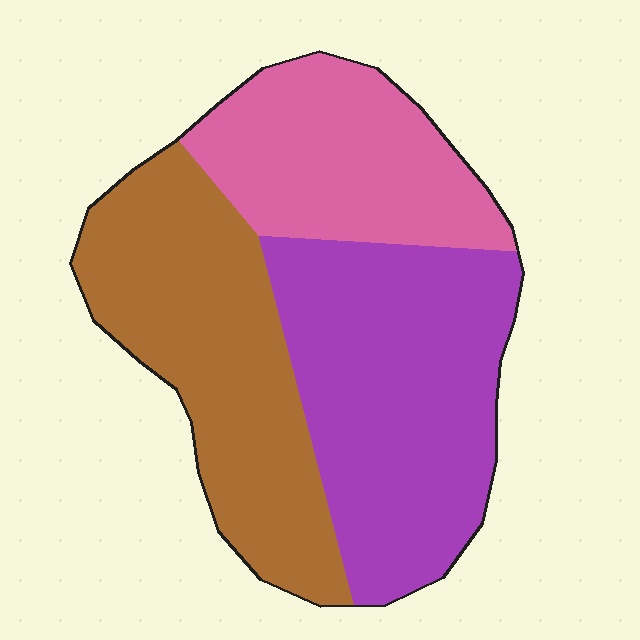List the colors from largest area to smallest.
From largest to smallest: purple, brown, pink.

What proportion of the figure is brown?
Brown covers roughly 35% of the figure.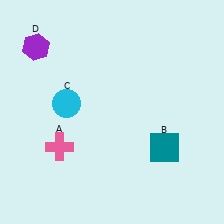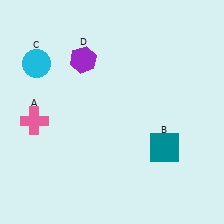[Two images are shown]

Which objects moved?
The objects that moved are: the pink cross (A), the cyan circle (C), the purple hexagon (D).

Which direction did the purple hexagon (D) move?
The purple hexagon (D) moved right.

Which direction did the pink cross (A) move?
The pink cross (A) moved up.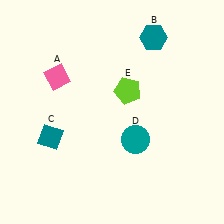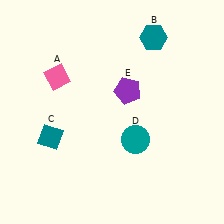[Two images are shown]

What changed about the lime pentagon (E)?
In Image 1, E is lime. In Image 2, it changed to purple.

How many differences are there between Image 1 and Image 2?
There is 1 difference between the two images.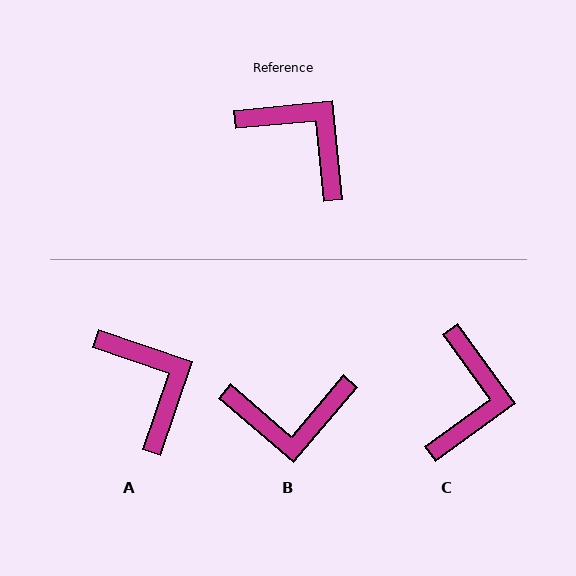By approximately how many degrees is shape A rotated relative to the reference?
Approximately 24 degrees clockwise.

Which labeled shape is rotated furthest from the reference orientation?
B, about 136 degrees away.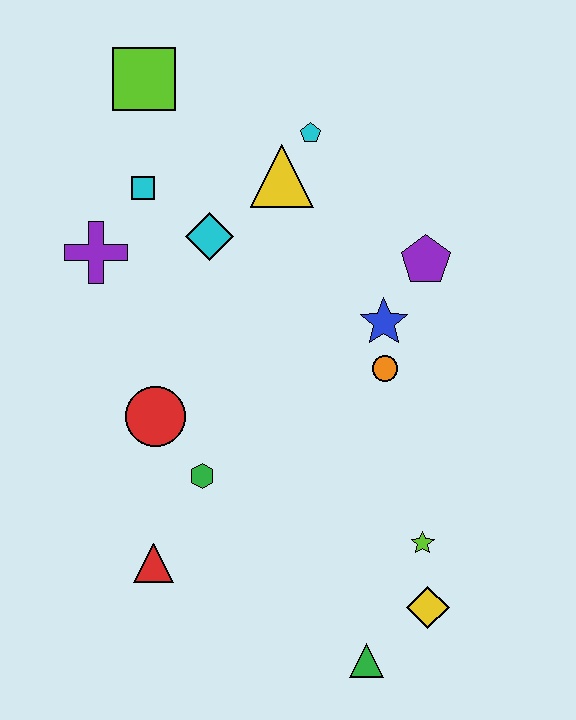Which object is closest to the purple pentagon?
The blue star is closest to the purple pentagon.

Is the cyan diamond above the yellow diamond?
Yes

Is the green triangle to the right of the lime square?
Yes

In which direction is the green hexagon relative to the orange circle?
The green hexagon is to the left of the orange circle.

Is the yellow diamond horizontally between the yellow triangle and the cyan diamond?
No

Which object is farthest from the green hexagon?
The lime square is farthest from the green hexagon.